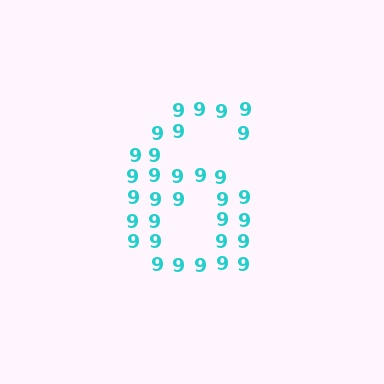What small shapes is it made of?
It is made of small digit 9's.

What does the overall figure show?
The overall figure shows the digit 6.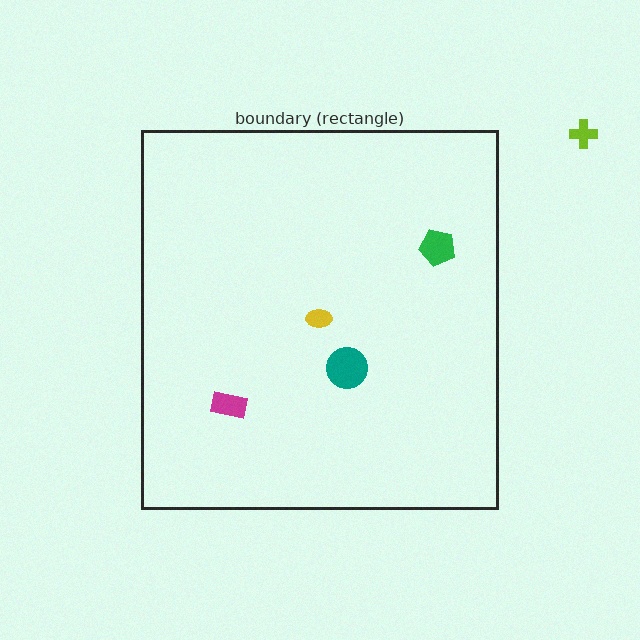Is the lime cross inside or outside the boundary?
Outside.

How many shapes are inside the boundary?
4 inside, 1 outside.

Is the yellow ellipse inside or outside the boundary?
Inside.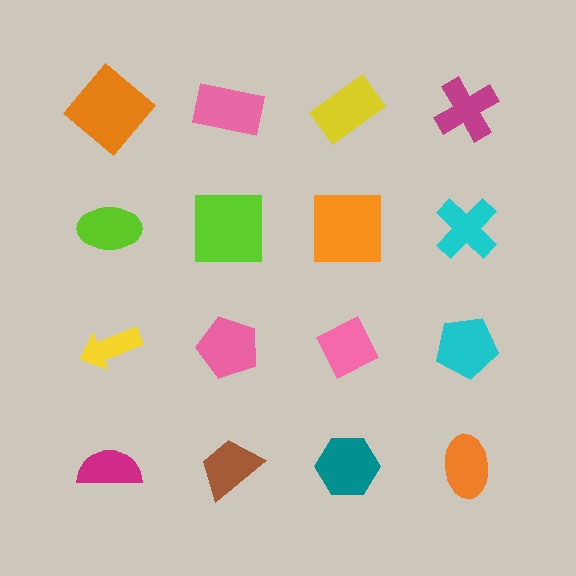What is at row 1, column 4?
A magenta cross.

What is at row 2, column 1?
A lime ellipse.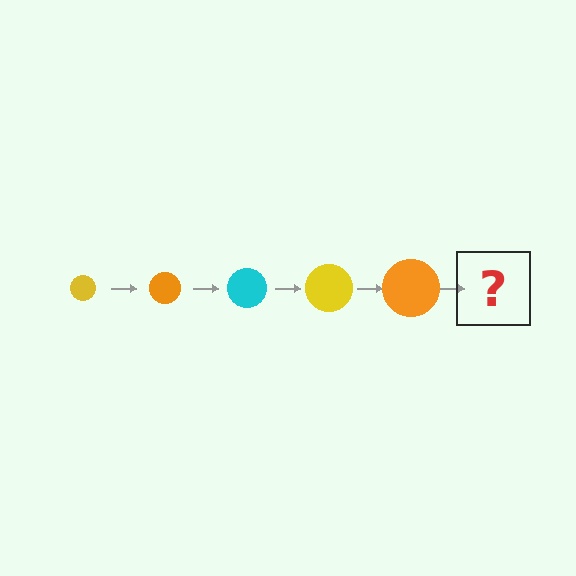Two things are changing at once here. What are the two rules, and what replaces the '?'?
The two rules are that the circle grows larger each step and the color cycles through yellow, orange, and cyan. The '?' should be a cyan circle, larger than the previous one.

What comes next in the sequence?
The next element should be a cyan circle, larger than the previous one.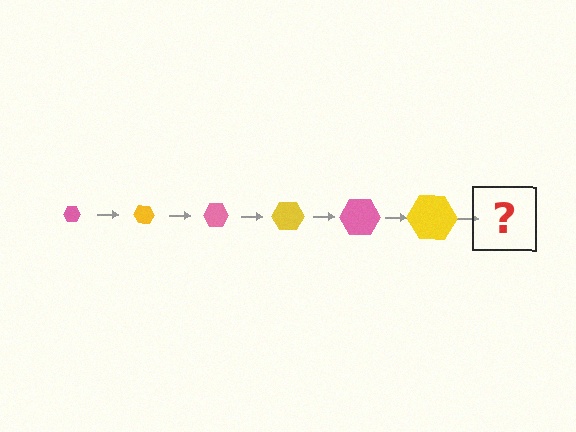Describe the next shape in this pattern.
It should be a pink hexagon, larger than the previous one.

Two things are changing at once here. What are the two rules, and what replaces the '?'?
The two rules are that the hexagon grows larger each step and the color cycles through pink and yellow. The '?' should be a pink hexagon, larger than the previous one.